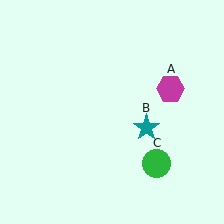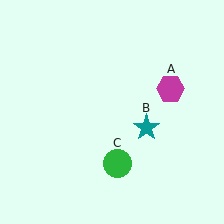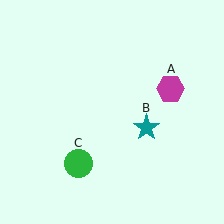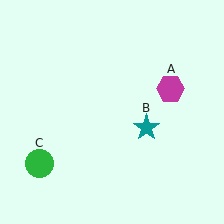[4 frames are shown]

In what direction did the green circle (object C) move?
The green circle (object C) moved left.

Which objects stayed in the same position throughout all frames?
Magenta hexagon (object A) and teal star (object B) remained stationary.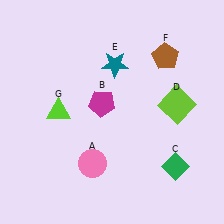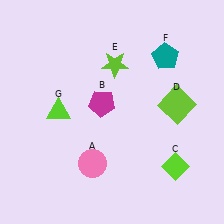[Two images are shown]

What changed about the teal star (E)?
In Image 1, E is teal. In Image 2, it changed to lime.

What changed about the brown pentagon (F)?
In Image 1, F is brown. In Image 2, it changed to teal.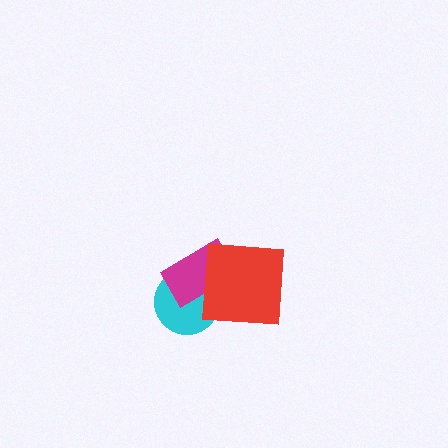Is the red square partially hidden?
No, no other shape covers it.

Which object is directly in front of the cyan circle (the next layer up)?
The magenta rectangle is directly in front of the cyan circle.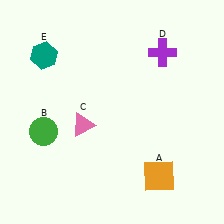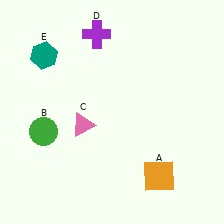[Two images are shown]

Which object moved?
The purple cross (D) moved left.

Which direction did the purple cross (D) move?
The purple cross (D) moved left.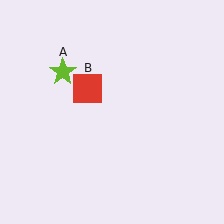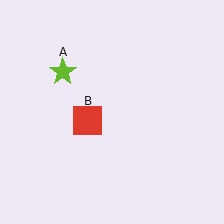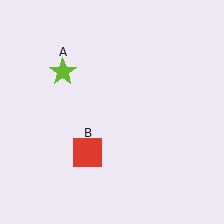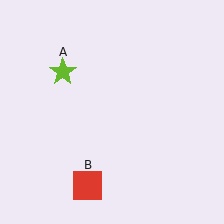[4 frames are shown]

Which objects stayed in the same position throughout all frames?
Lime star (object A) remained stationary.